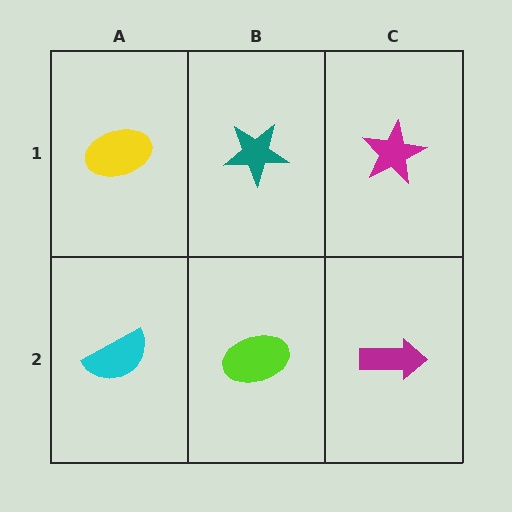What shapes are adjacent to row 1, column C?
A magenta arrow (row 2, column C), a teal star (row 1, column B).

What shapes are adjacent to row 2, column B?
A teal star (row 1, column B), a cyan semicircle (row 2, column A), a magenta arrow (row 2, column C).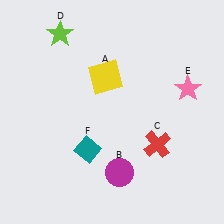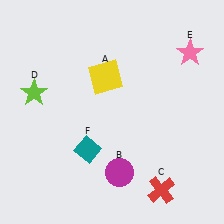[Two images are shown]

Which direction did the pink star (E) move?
The pink star (E) moved up.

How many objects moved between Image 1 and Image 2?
3 objects moved between the two images.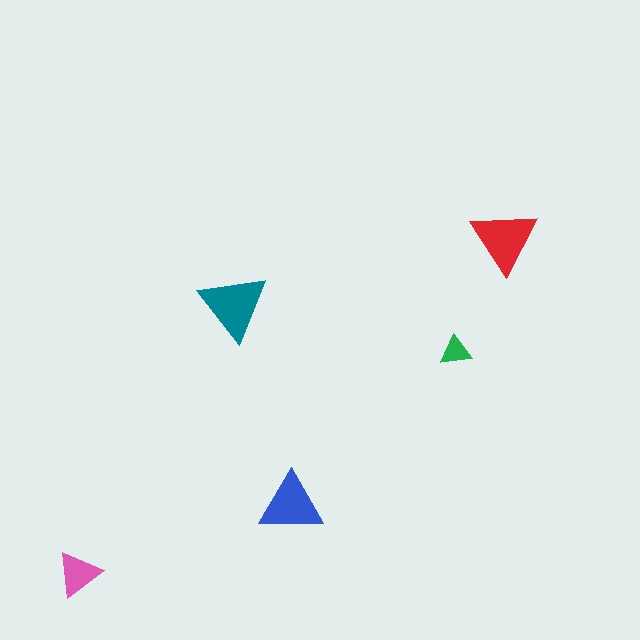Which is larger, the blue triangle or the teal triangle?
The teal one.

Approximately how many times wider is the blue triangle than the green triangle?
About 2 times wider.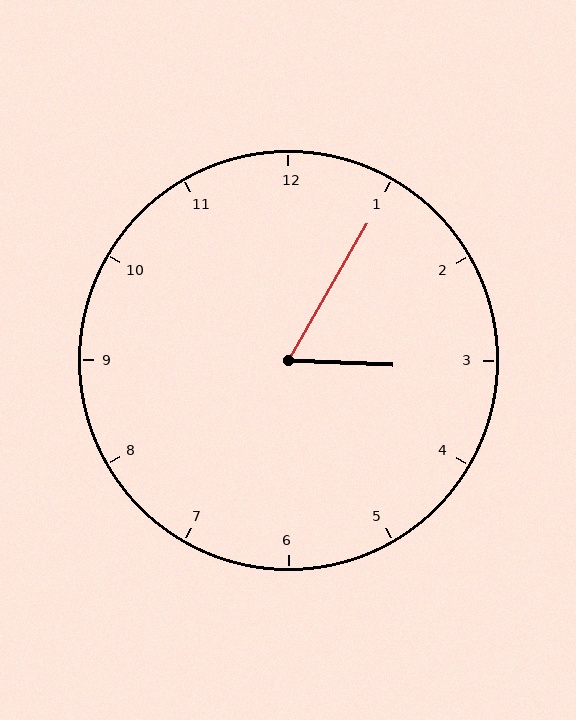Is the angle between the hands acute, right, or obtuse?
It is acute.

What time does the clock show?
3:05.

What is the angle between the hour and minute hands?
Approximately 62 degrees.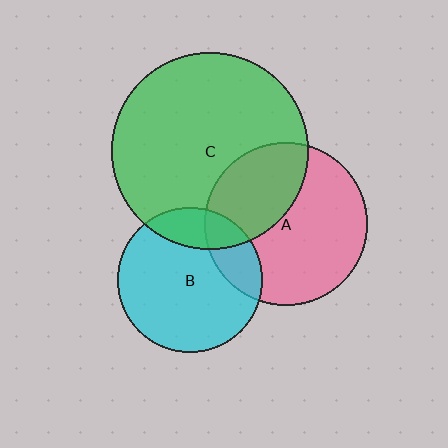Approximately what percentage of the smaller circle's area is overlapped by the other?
Approximately 20%.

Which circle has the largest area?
Circle C (green).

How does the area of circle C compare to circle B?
Approximately 1.8 times.